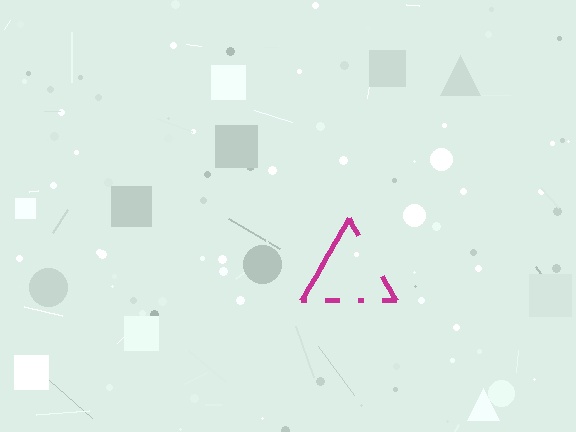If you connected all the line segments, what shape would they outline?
They would outline a triangle.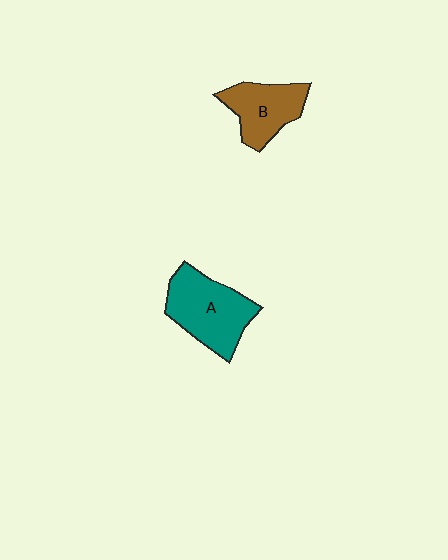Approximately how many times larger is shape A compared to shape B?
Approximately 1.4 times.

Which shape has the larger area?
Shape A (teal).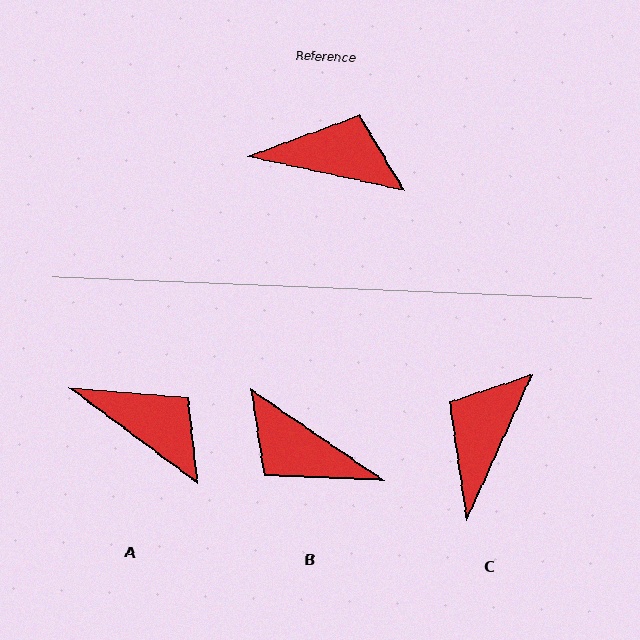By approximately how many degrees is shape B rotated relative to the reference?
Approximately 158 degrees counter-clockwise.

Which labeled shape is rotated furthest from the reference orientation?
B, about 158 degrees away.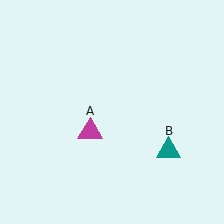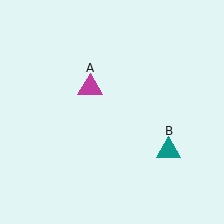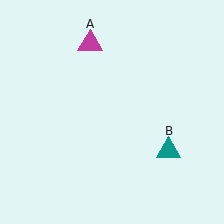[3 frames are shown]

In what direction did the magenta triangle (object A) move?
The magenta triangle (object A) moved up.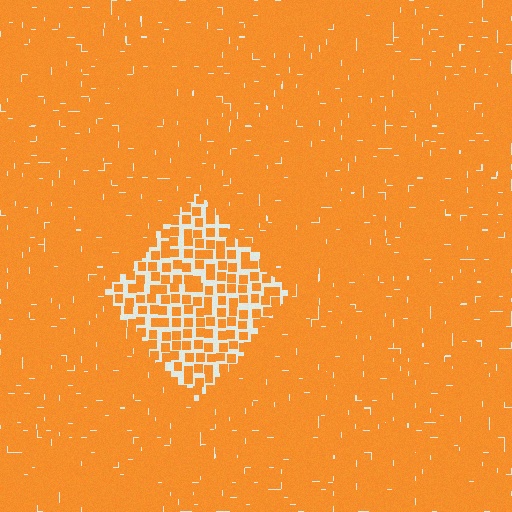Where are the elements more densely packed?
The elements are more densely packed outside the diamond boundary.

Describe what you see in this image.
The image contains small orange elements arranged at two different densities. A diamond-shaped region is visible where the elements are less densely packed than the surrounding area.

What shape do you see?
I see a diamond.